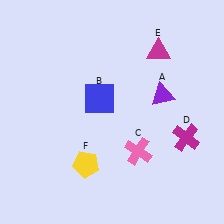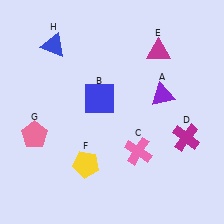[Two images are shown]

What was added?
A pink pentagon (G), a blue triangle (H) were added in Image 2.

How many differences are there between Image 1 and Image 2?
There are 2 differences between the two images.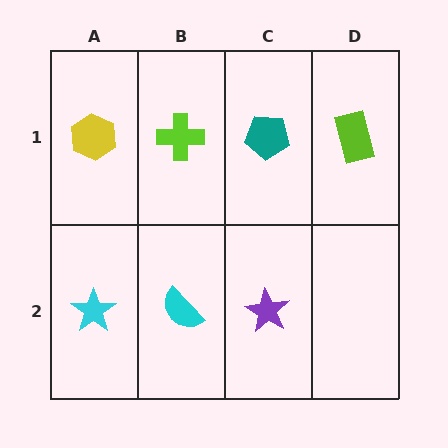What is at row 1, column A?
A yellow hexagon.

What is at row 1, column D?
A lime rectangle.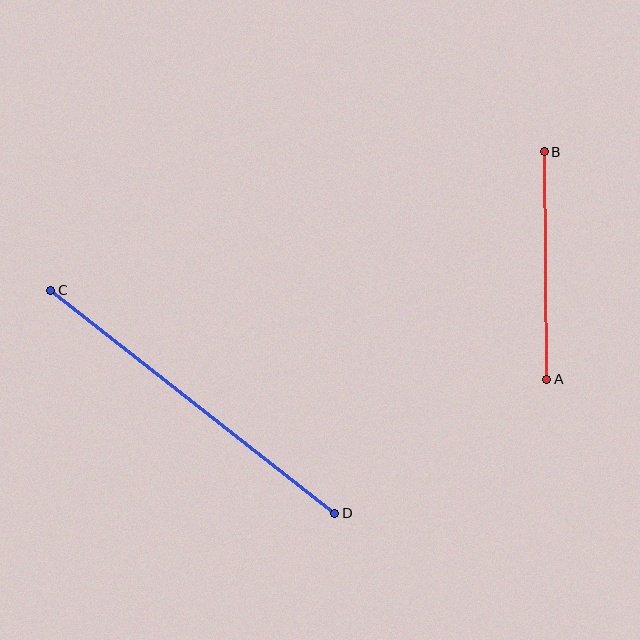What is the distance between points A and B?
The distance is approximately 227 pixels.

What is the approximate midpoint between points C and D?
The midpoint is at approximately (193, 402) pixels.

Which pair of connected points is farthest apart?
Points C and D are farthest apart.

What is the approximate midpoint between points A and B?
The midpoint is at approximately (545, 265) pixels.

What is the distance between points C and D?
The distance is approximately 361 pixels.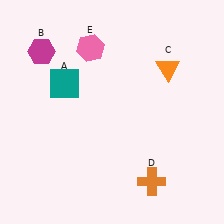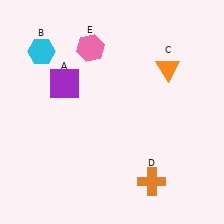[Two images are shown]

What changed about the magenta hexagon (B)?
In Image 1, B is magenta. In Image 2, it changed to cyan.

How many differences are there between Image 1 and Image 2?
There are 2 differences between the two images.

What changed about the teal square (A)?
In Image 1, A is teal. In Image 2, it changed to purple.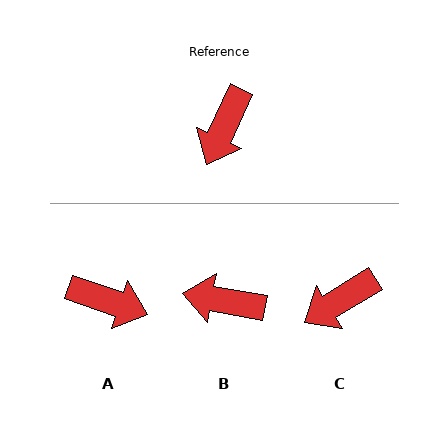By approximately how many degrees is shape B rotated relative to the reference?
Approximately 75 degrees clockwise.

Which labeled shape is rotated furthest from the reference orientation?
A, about 96 degrees away.